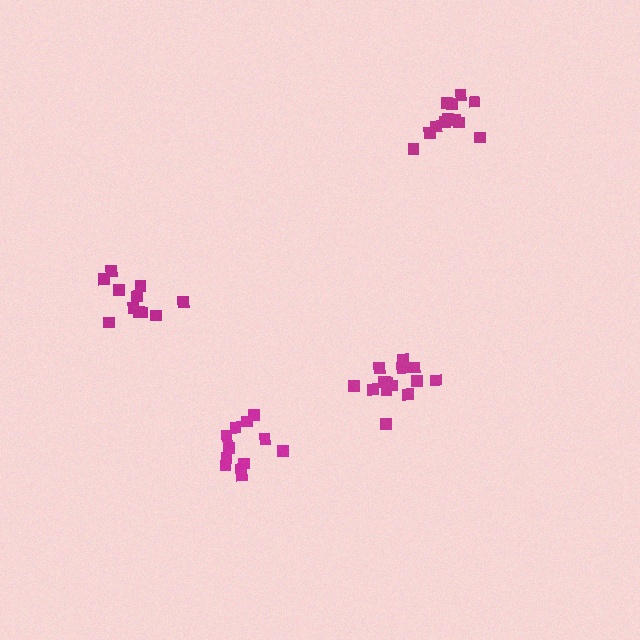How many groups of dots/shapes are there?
There are 4 groups.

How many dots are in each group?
Group 1: 11 dots, Group 2: 12 dots, Group 3: 16 dots, Group 4: 13 dots (52 total).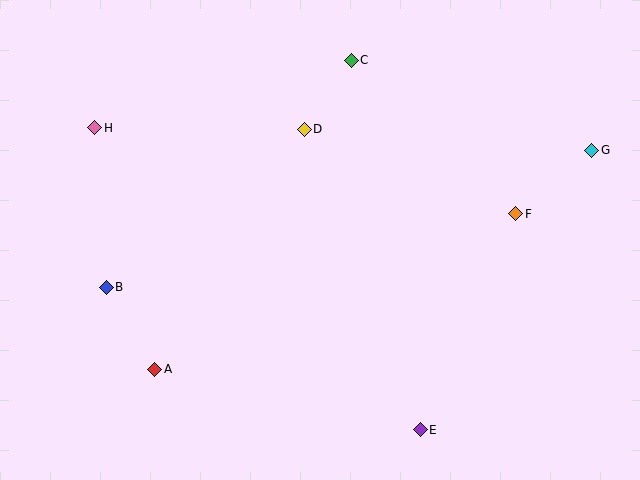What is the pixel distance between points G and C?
The distance between G and C is 257 pixels.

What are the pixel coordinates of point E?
Point E is at (420, 430).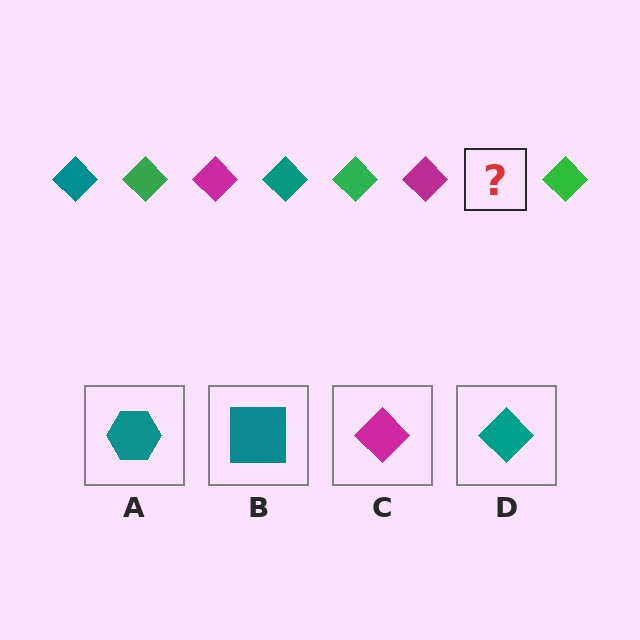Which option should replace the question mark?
Option D.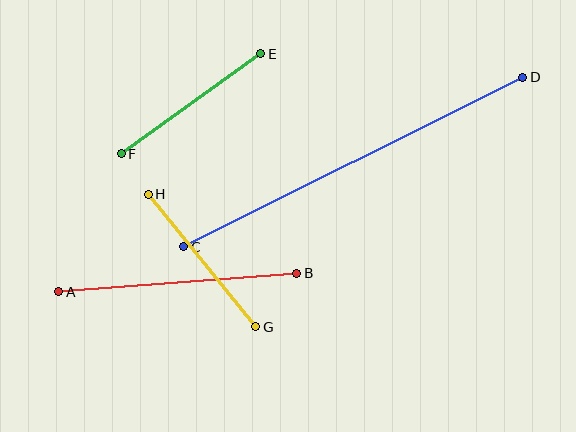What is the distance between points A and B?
The distance is approximately 239 pixels.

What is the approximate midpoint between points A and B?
The midpoint is at approximately (178, 282) pixels.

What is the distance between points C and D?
The distance is approximately 379 pixels.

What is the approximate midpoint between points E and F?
The midpoint is at approximately (191, 104) pixels.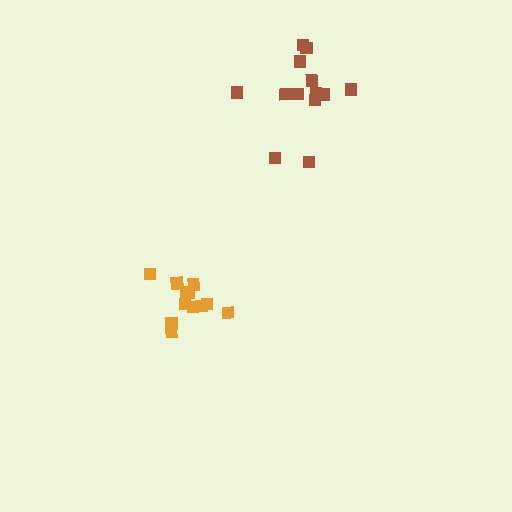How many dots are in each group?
Group 1: 14 dots, Group 2: 12 dots (26 total).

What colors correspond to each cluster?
The clusters are colored: brown, orange.